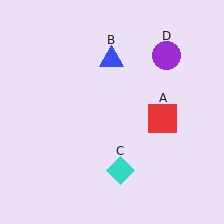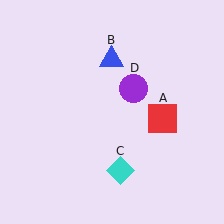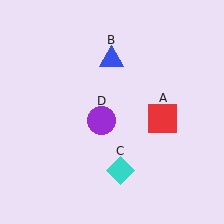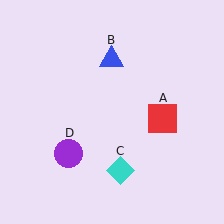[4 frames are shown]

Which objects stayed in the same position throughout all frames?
Red square (object A) and blue triangle (object B) and cyan diamond (object C) remained stationary.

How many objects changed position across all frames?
1 object changed position: purple circle (object D).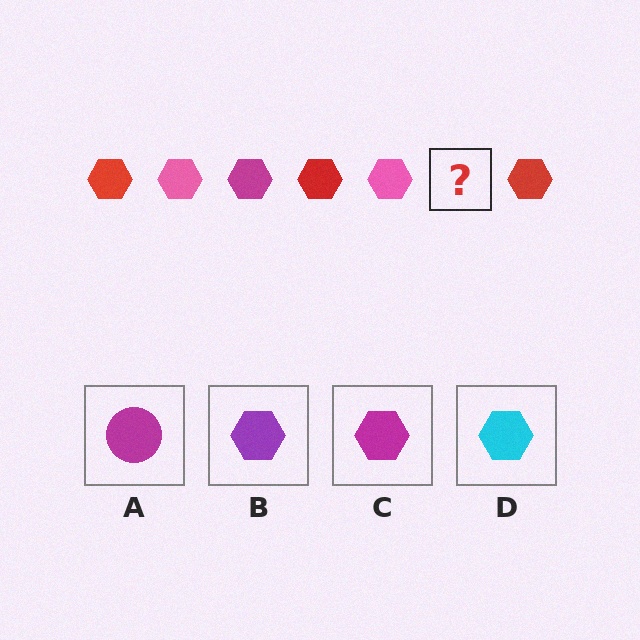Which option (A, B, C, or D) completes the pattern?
C.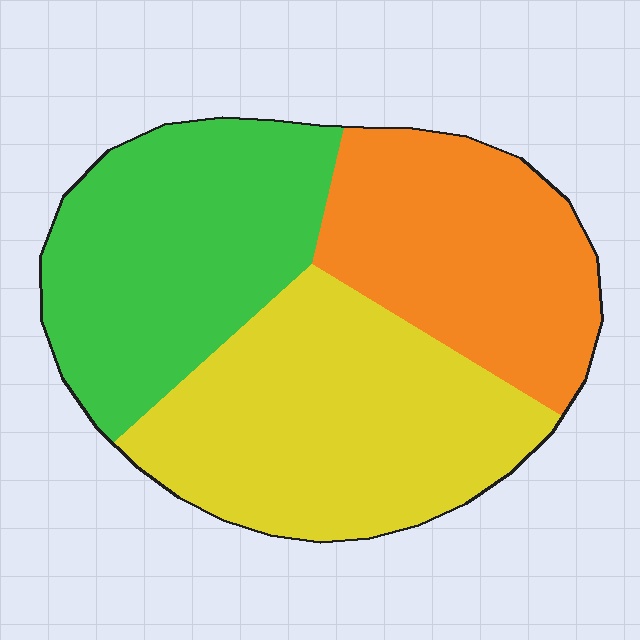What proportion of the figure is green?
Green takes up about one third (1/3) of the figure.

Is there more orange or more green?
Green.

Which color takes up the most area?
Yellow, at roughly 40%.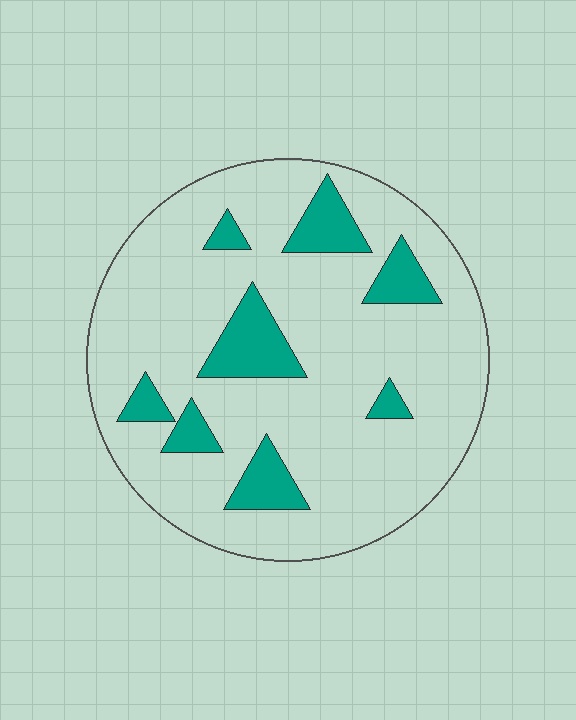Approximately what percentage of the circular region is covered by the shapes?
Approximately 15%.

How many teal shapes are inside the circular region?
8.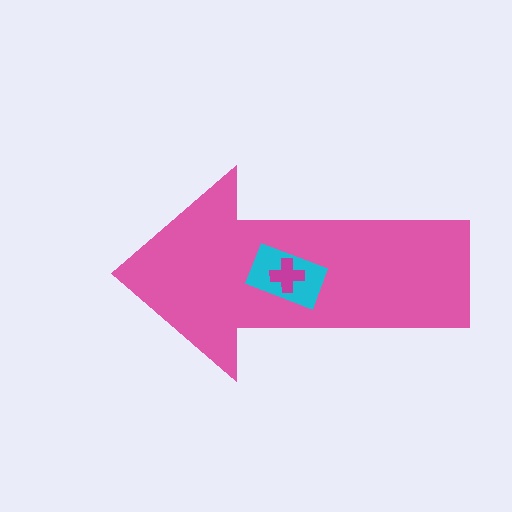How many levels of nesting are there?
3.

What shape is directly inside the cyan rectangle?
The magenta cross.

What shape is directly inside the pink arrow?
The cyan rectangle.